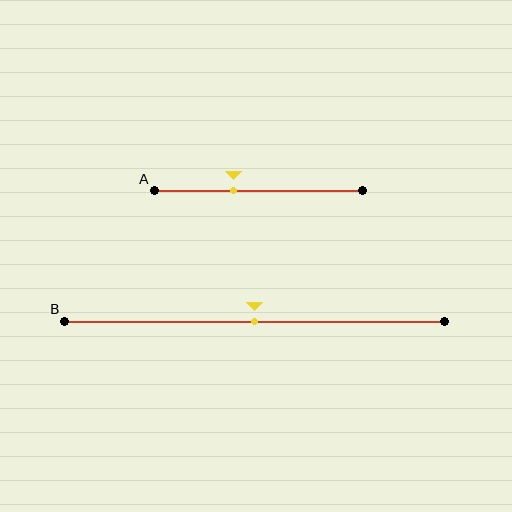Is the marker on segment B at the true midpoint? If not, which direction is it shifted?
Yes, the marker on segment B is at the true midpoint.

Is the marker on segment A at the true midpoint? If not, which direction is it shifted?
No, the marker on segment A is shifted to the left by about 12% of the segment length.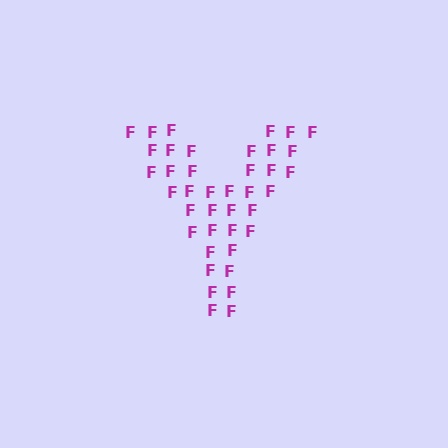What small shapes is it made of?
It is made of small letter F's.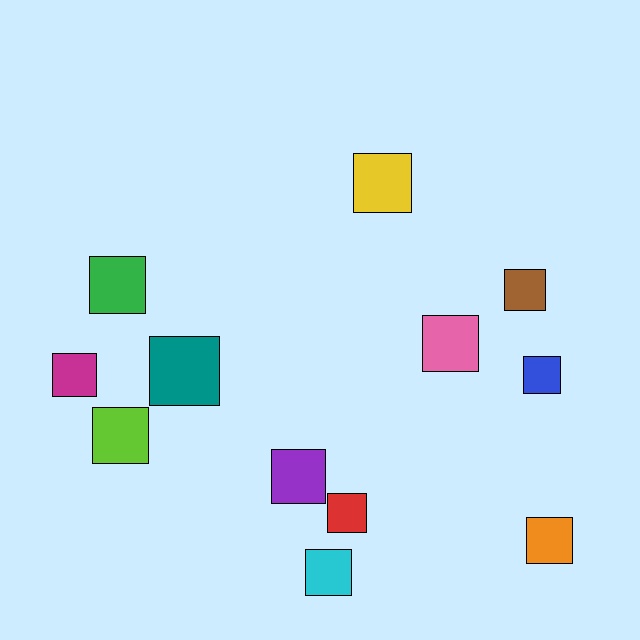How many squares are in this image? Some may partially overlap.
There are 12 squares.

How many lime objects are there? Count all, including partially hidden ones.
There is 1 lime object.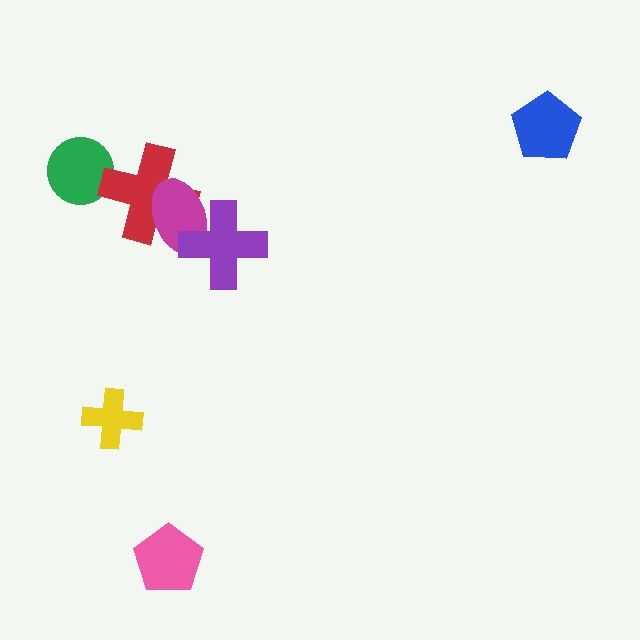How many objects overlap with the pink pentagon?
0 objects overlap with the pink pentagon.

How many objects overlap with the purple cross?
1 object overlaps with the purple cross.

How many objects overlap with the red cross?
2 objects overlap with the red cross.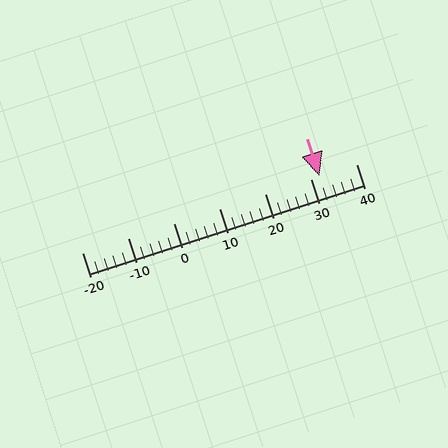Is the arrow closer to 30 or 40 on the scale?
The arrow is closer to 30.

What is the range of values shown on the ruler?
The ruler shows values from -20 to 40.